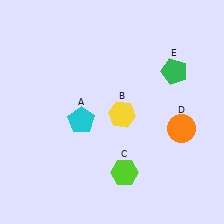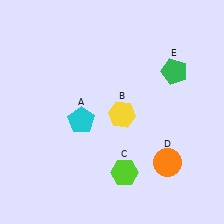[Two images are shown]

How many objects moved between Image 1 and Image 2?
1 object moved between the two images.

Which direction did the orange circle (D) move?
The orange circle (D) moved down.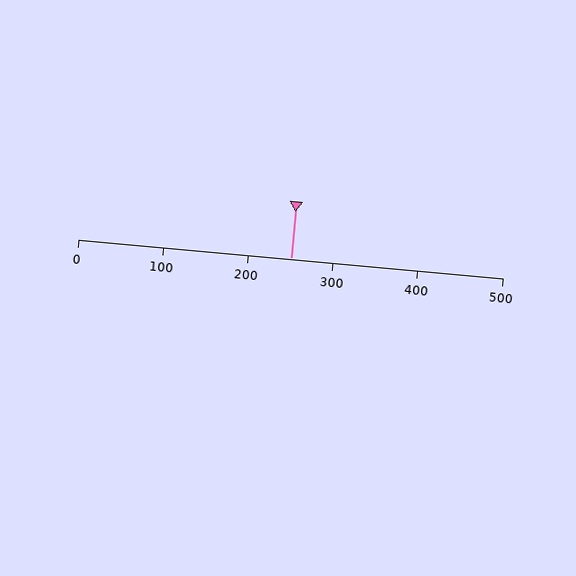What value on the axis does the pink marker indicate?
The marker indicates approximately 250.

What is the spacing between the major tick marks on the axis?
The major ticks are spaced 100 apart.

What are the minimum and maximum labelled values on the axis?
The axis runs from 0 to 500.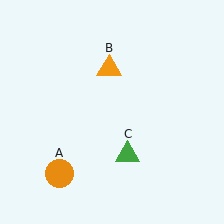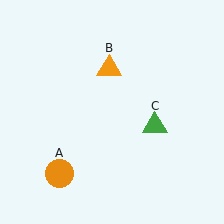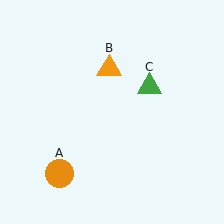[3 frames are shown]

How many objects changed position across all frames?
1 object changed position: green triangle (object C).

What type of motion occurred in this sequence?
The green triangle (object C) rotated counterclockwise around the center of the scene.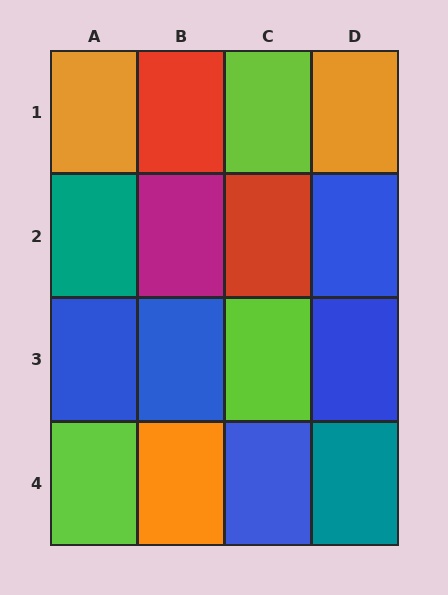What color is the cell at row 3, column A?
Blue.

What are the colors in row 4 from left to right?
Lime, orange, blue, teal.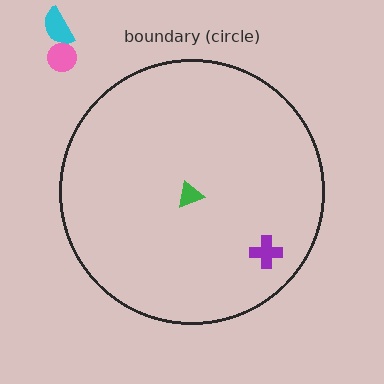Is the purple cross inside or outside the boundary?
Inside.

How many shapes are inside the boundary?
2 inside, 2 outside.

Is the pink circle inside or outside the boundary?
Outside.